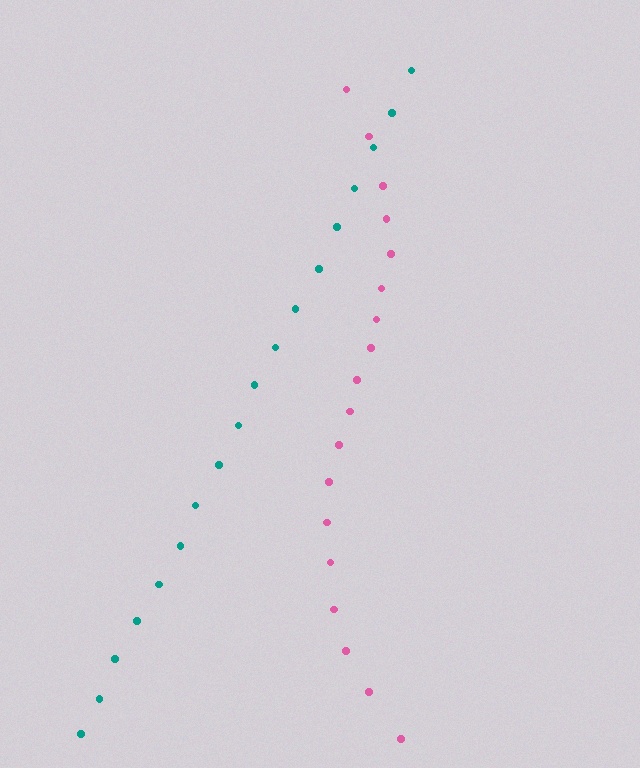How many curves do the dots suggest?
There are 2 distinct paths.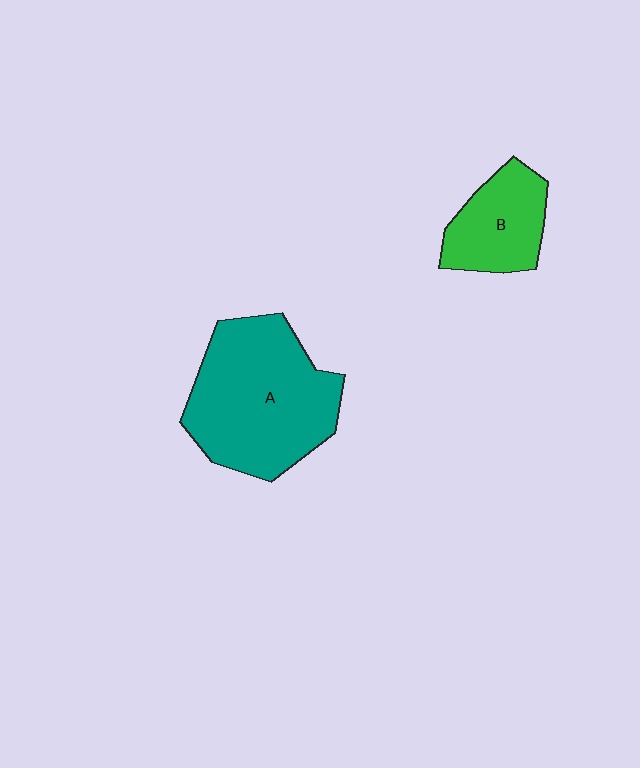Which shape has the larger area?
Shape A (teal).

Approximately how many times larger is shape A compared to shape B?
Approximately 2.1 times.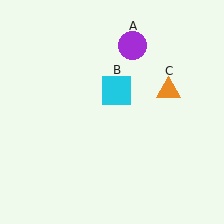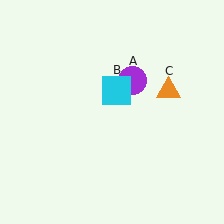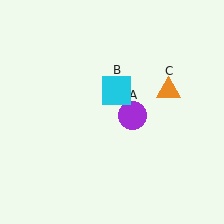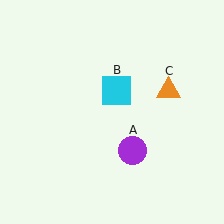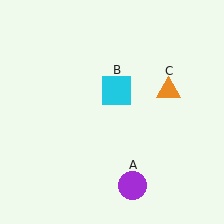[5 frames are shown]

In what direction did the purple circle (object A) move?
The purple circle (object A) moved down.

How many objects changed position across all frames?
1 object changed position: purple circle (object A).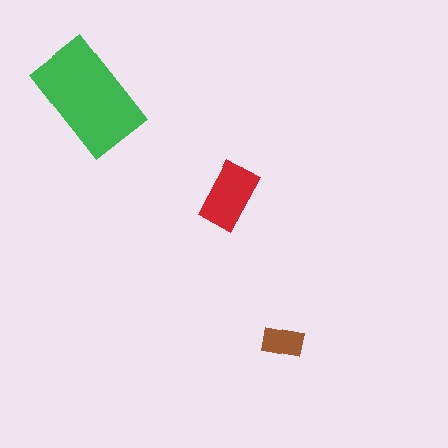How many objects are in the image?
There are 3 objects in the image.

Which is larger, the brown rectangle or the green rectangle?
The green one.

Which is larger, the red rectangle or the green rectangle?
The green one.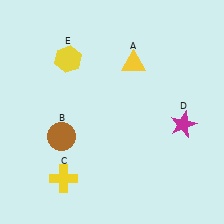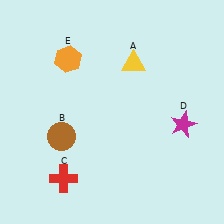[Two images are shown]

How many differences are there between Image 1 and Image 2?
There are 2 differences between the two images.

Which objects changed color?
C changed from yellow to red. E changed from yellow to orange.